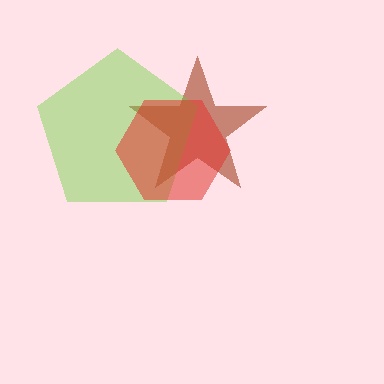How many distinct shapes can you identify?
There are 3 distinct shapes: a brown star, a lime pentagon, a red hexagon.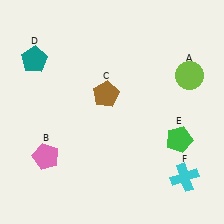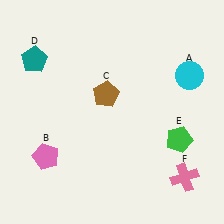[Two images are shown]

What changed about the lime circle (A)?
In Image 1, A is lime. In Image 2, it changed to cyan.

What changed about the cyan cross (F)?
In Image 1, F is cyan. In Image 2, it changed to pink.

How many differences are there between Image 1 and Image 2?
There are 2 differences between the two images.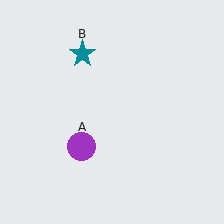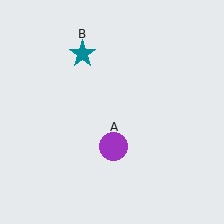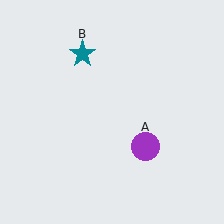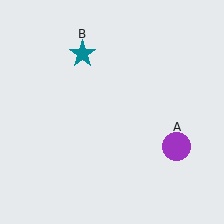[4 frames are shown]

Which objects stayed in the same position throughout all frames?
Teal star (object B) remained stationary.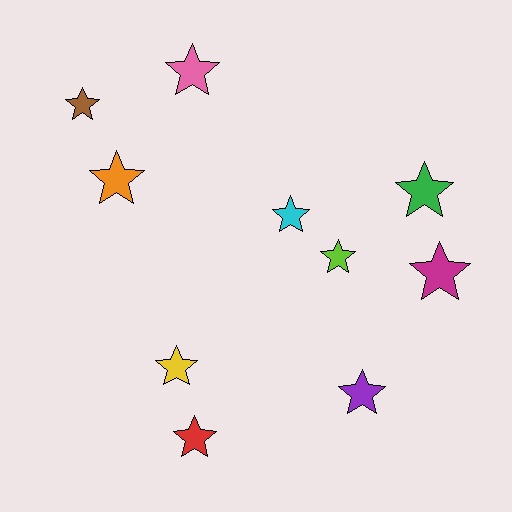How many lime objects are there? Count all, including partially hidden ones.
There is 1 lime object.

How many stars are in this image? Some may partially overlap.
There are 10 stars.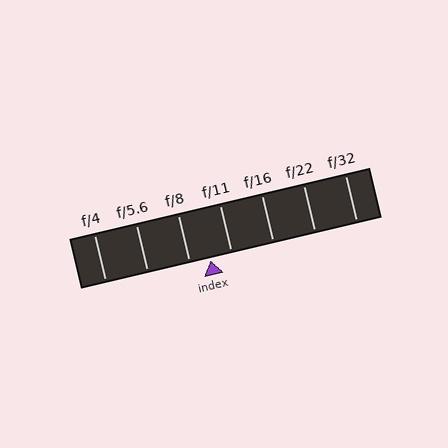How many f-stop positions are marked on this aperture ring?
There are 7 f-stop positions marked.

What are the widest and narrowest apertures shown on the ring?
The widest aperture shown is f/4 and the narrowest is f/32.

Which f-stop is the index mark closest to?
The index mark is closest to f/8.